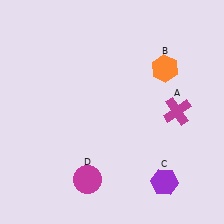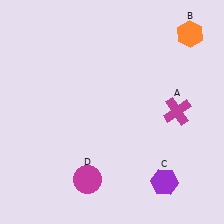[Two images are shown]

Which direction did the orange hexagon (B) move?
The orange hexagon (B) moved up.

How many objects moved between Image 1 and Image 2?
1 object moved between the two images.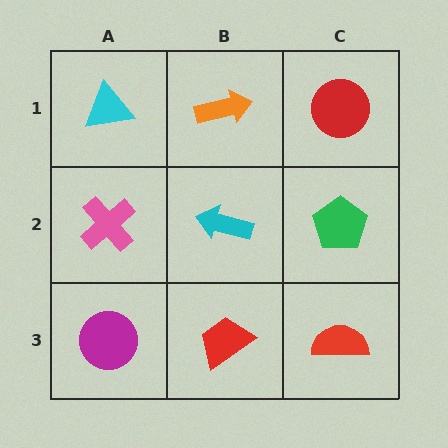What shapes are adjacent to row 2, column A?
A cyan triangle (row 1, column A), a magenta circle (row 3, column A), a cyan arrow (row 2, column B).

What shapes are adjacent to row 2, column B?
An orange arrow (row 1, column B), a red trapezoid (row 3, column B), a pink cross (row 2, column A), a green pentagon (row 2, column C).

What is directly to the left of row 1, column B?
A cyan triangle.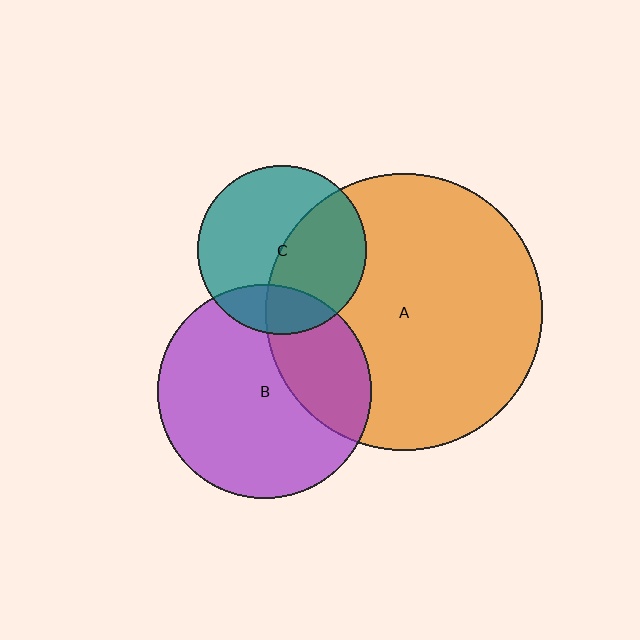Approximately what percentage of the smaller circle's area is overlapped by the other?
Approximately 45%.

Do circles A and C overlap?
Yes.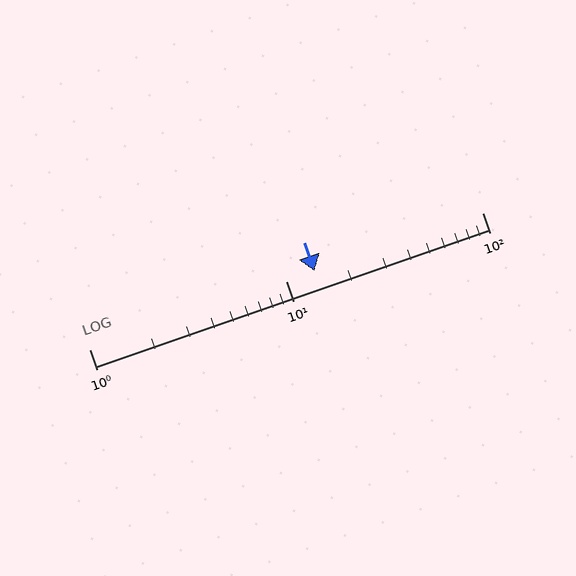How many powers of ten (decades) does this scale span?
The scale spans 2 decades, from 1 to 100.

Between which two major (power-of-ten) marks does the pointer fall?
The pointer is between 10 and 100.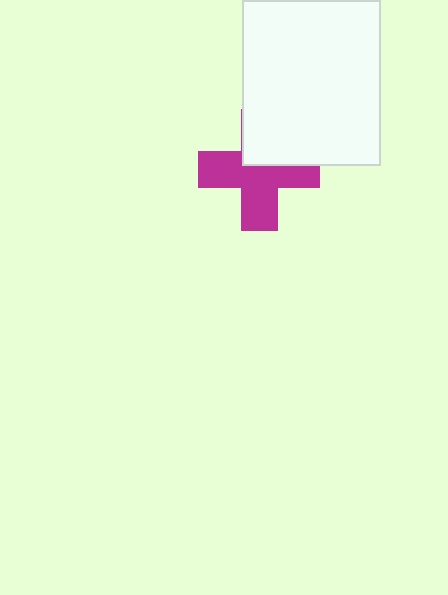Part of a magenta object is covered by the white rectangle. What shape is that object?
It is a cross.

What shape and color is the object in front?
The object in front is a white rectangle.